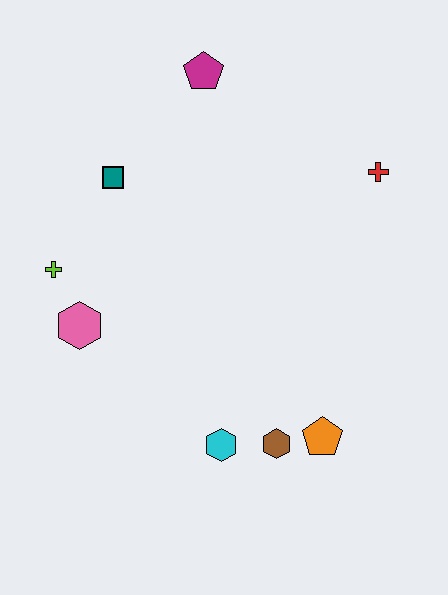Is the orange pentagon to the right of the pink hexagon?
Yes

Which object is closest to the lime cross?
The pink hexagon is closest to the lime cross.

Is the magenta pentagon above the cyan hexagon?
Yes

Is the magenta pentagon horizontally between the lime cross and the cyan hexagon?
Yes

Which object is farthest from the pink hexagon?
The red cross is farthest from the pink hexagon.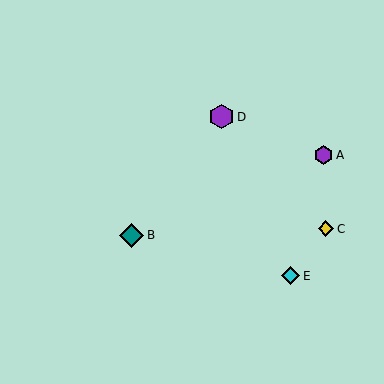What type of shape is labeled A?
Shape A is a purple hexagon.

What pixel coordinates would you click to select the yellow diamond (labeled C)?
Click at (326, 229) to select the yellow diamond C.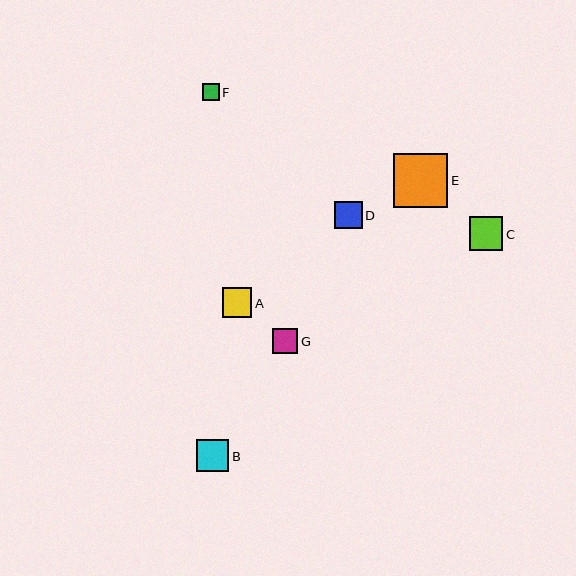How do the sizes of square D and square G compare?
Square D and square G are approximately the same size.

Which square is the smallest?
Square F is the smallest with a size of approximately 17 pixels.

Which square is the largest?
Square E is the largest with a size of approximately 54 pixels.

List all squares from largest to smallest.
From largest to smallest: E, C, B, A, D, G, F.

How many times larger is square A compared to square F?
Square A is approximately 1.7 times the size of square F.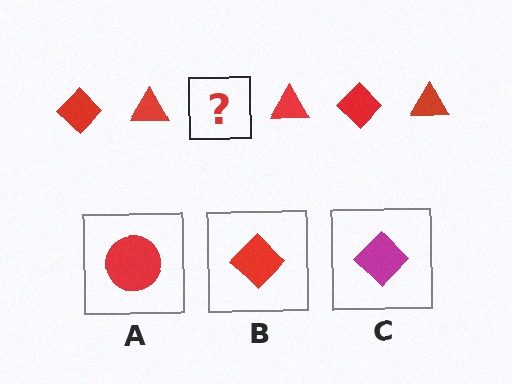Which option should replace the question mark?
Option B.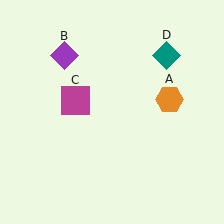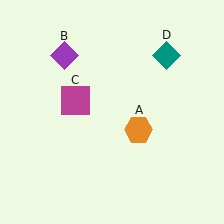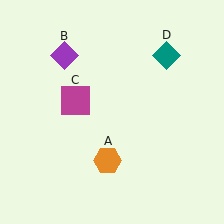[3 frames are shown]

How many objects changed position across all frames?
1 object changed position: orange hexagon (object A).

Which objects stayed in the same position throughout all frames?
Purple diamond (object B) and magenta square (object C) and teal diamond (object D) remained stationary.